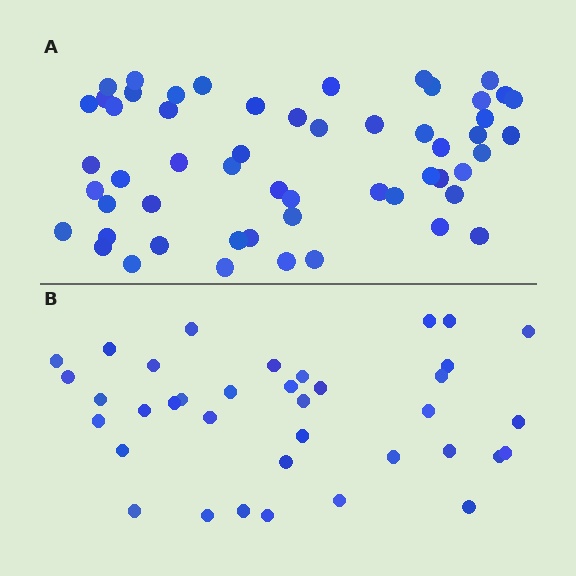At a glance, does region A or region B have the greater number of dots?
Region A (the top region) has more dots.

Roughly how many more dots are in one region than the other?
Region A has approximately 20 more dots than region B.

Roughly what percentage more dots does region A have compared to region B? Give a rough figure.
About 50% more.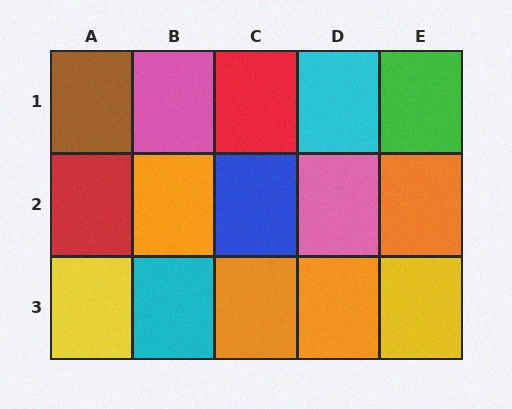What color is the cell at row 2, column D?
Pink.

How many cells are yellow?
2 cells are yellow.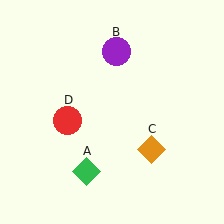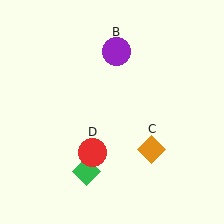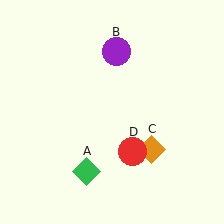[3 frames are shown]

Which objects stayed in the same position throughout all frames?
Green diamond (object A) and purple circle (object B) and orange diamond (object C) remained stationary.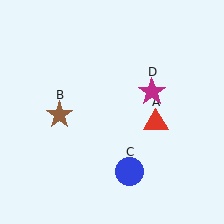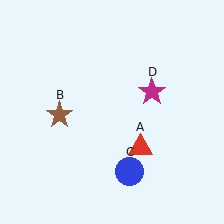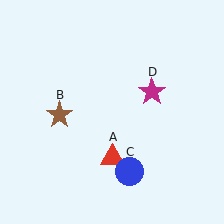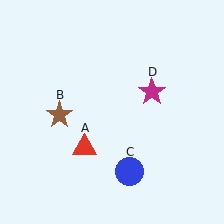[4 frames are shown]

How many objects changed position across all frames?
1 object changed position: red triangle (object A).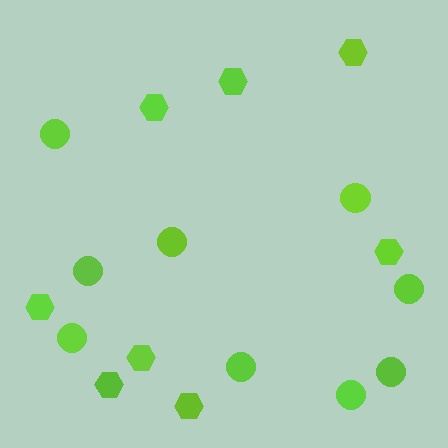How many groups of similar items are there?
There are 2 groups: one group of circles (9) and one group of hexagons (8).